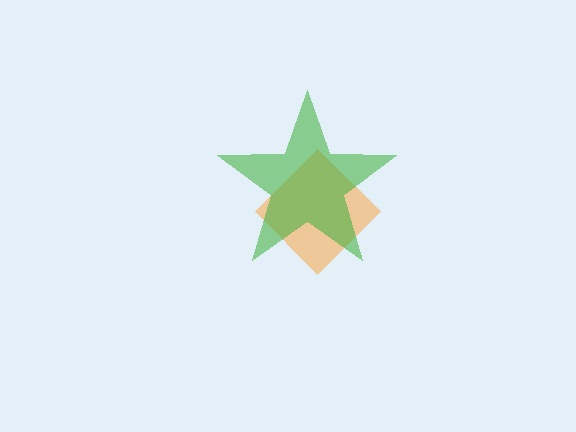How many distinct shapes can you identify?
There are 2 distinct shapes: an orange diamond, a green star.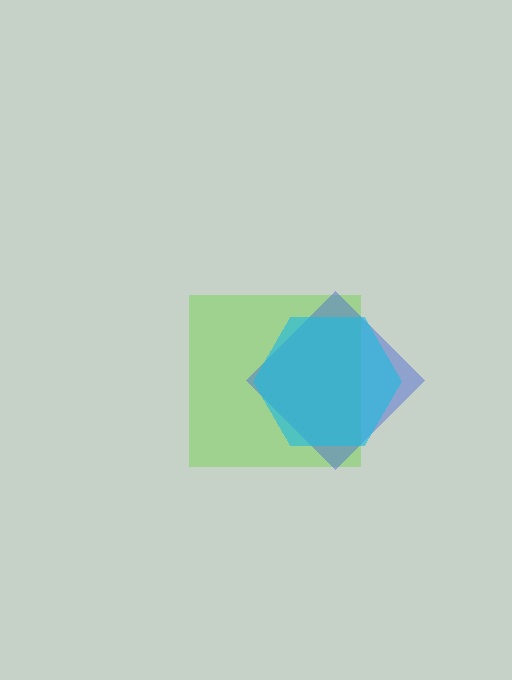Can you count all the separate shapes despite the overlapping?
Yes, there are 3 separate shapes.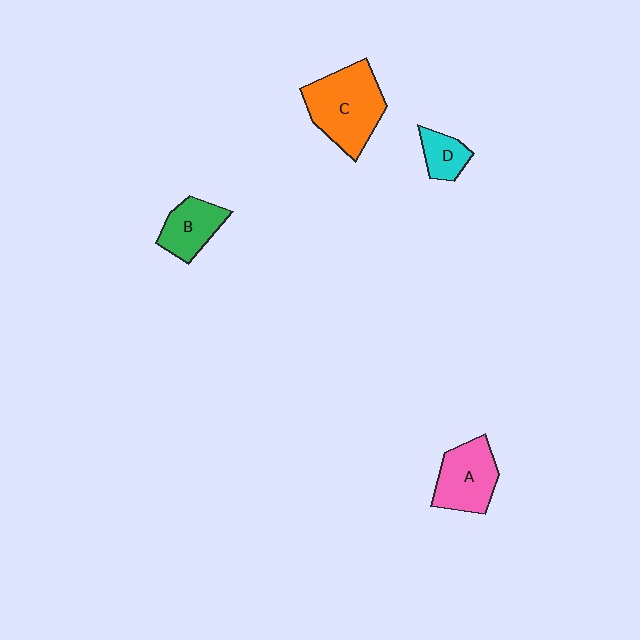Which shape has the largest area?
Shape C (orange).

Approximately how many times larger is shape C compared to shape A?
Approximately 1.4 times.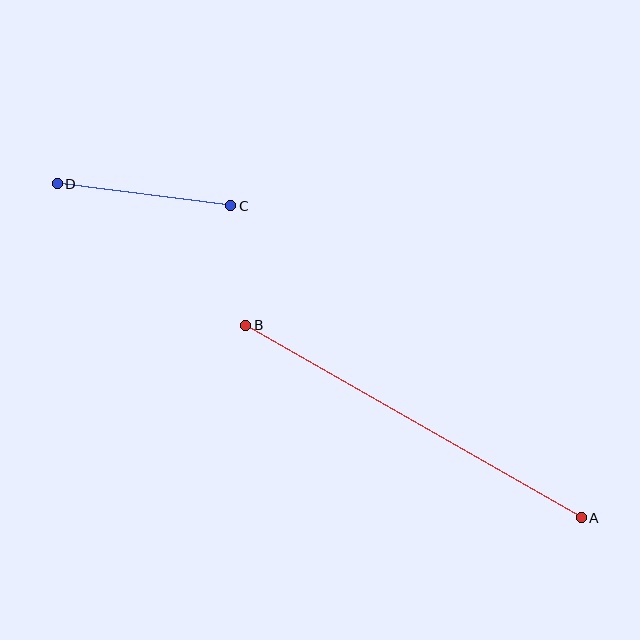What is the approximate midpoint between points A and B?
The midpoint is at approximately (414, 421) pixels.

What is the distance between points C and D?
The distance is approximately 175 pixels.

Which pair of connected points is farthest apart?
Points A and B are farthest apart.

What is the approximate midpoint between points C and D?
The midpoint is at approximately (144, 195) pixels.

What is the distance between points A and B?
The distance is approximately 387 pixels.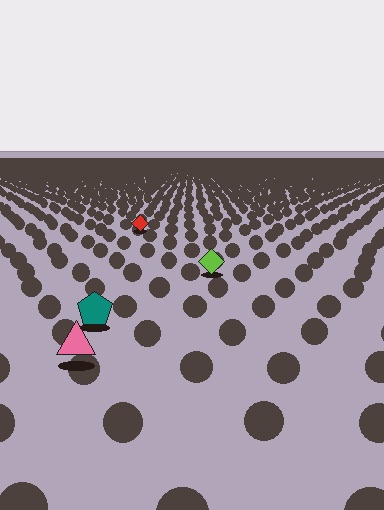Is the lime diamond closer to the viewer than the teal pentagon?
No. The teal pentagon is closer — you can tell from the texture gradient: the ground texture is coarser near it.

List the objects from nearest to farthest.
From nearest to farthest: the pink triangle, the teal pentagon, the lime diamond, the red diamond.